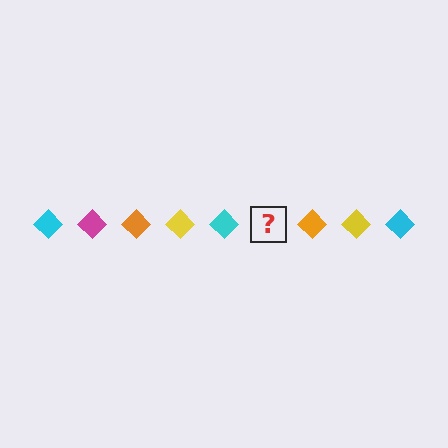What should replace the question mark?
The question mark should be replaced with a magenta diamond.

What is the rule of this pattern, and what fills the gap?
The rule is that the pattern cycles through cyan, magenta, orange, yellow diamonds. The gap should be filled with a magenta diamond.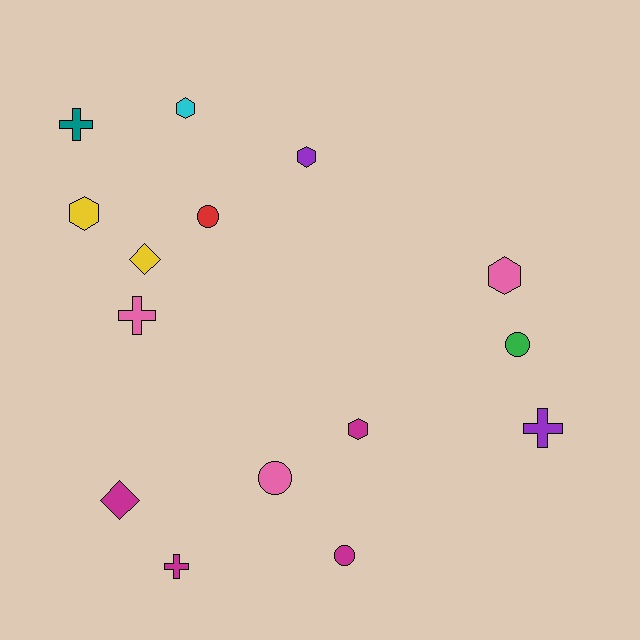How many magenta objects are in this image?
There are 4 magenta objects.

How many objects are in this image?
There are 15 objects.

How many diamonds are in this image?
There are 2 diamonds.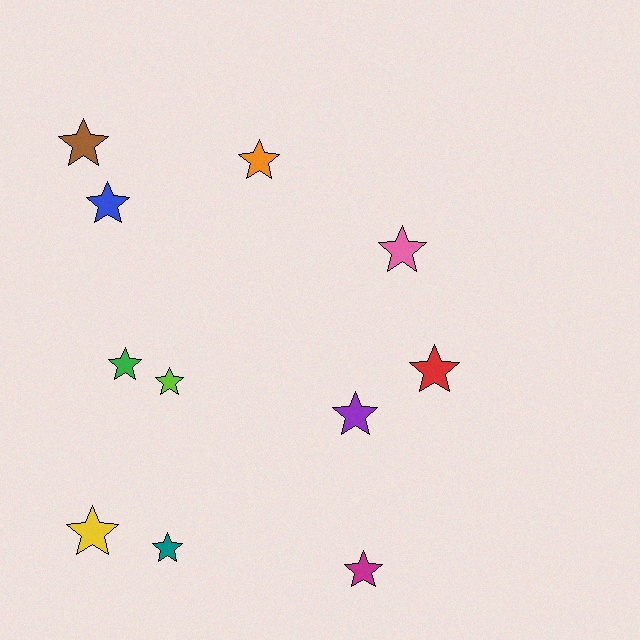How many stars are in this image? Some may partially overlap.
There are 11 stars.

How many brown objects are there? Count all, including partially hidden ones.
There is 1 brown object.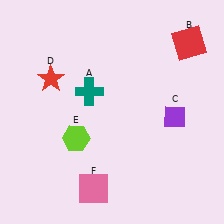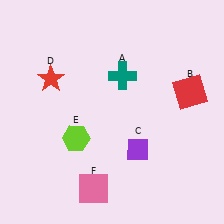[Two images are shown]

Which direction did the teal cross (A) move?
The teal cross (A) moved right.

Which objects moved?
The objects that moved are: the teal cross (A), the red square (B), the purple diamond (C).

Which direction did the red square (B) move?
The red square (B) moved down.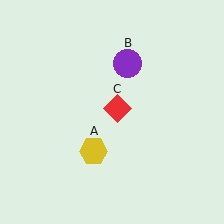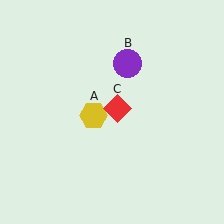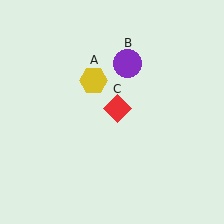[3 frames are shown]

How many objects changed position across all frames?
1 object changed position: yellow hexagon (object A).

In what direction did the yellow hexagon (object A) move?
The yellow hexagon (object A) moved up.